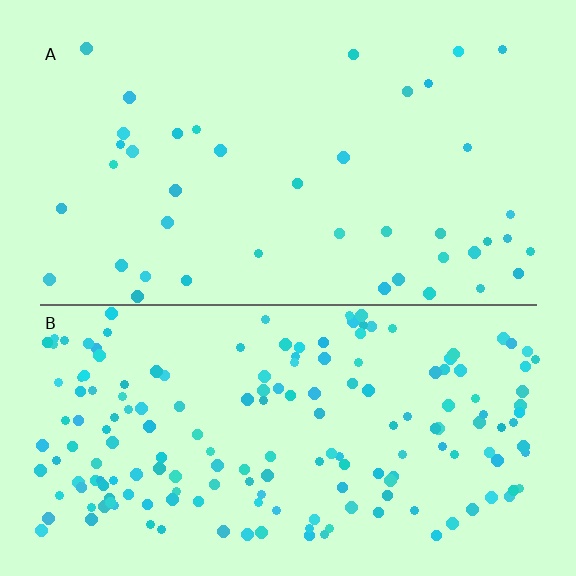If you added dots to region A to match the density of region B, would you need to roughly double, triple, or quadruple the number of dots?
Approximately quadruple.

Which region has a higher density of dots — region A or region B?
B (the bottom).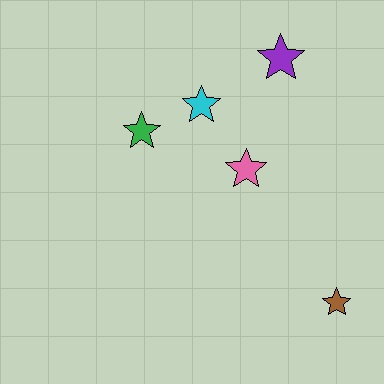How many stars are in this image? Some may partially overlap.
There are 5 stars.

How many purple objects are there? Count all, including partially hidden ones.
There is 1 purple object.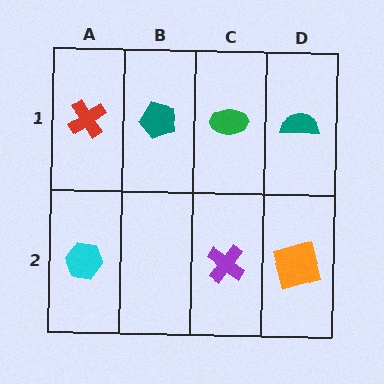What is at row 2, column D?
An orange square.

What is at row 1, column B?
A teal pentagon.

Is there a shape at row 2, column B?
No, that cell is empty.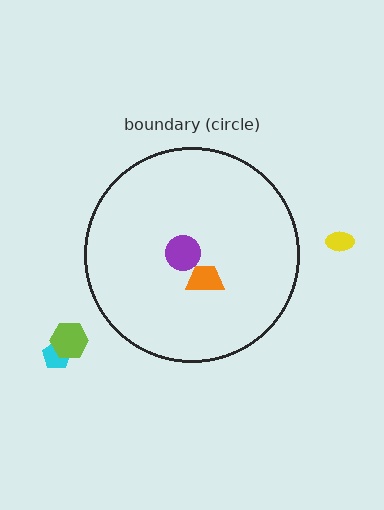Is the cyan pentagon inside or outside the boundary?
Outside.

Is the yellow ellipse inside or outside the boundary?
Outside.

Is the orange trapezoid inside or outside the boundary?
Inside.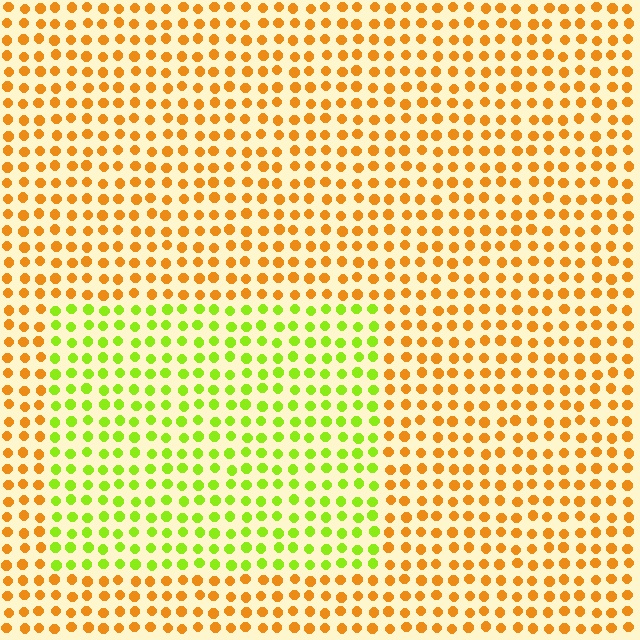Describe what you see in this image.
The image is filled with small orange elements in a uniform arrangement. A rectangle-shaped region is visible where the elements are tinted to a slightly different hue, forming a subtle color boundary.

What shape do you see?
I see a rectangle.